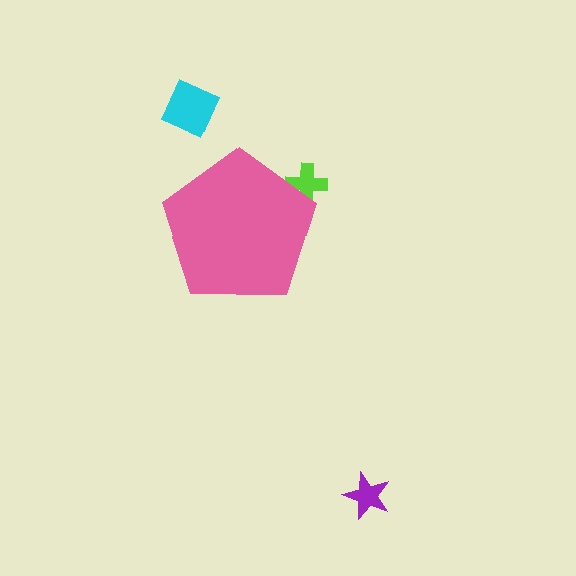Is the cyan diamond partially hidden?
No, the cyan diamond is fully visible.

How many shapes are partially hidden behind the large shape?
1 shape is partially hidden.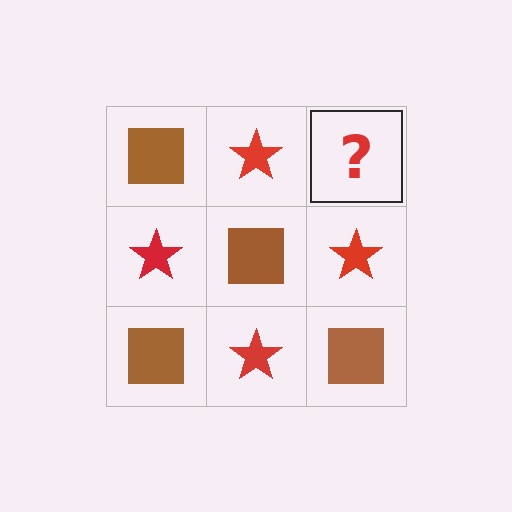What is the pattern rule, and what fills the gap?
The rule is that it alternates brown square and red star in a checkerboard pattern. The gap should be filled with a brown square.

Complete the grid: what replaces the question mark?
The question mark should be replaced with a brown square.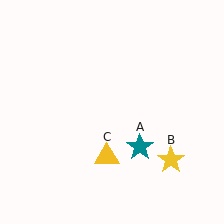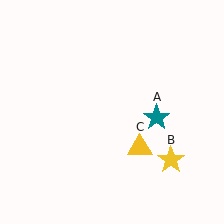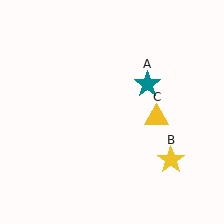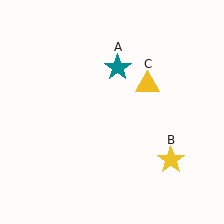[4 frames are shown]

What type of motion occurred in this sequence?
The teal star (object A), yellow triangle (object C) rotated counterclockwise around the center of the scene.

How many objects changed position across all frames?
2 objects changed position: teal star (object A), yellow triangle (object C).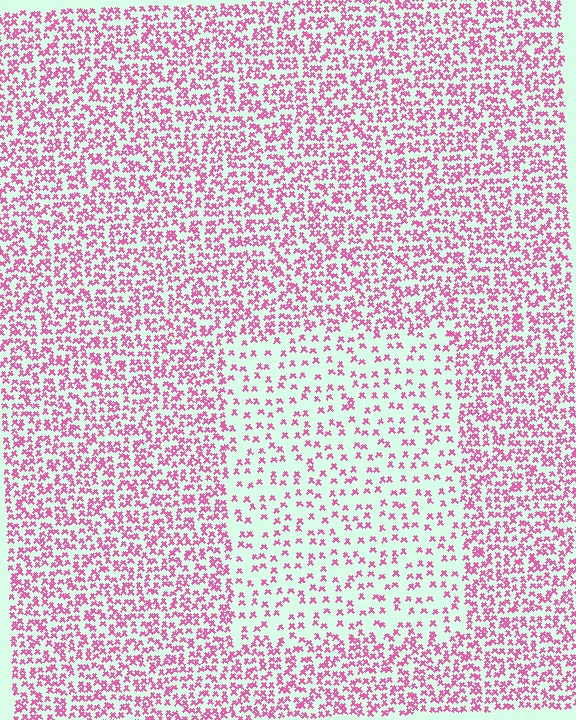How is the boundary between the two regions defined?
The boundary is defined by a change in element density (approximately 2.2x ratio). All elements are the same color, size, and shape.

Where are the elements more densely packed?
The elements are more densely packed outside the rectangle boundary.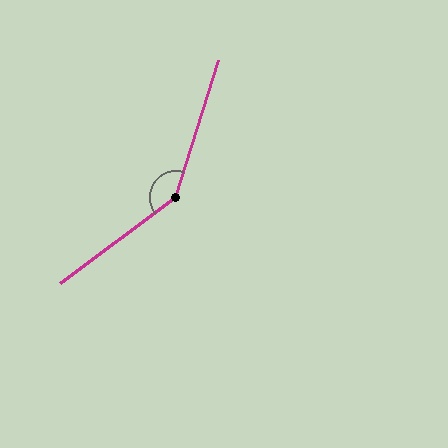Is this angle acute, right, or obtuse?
It is obtuse.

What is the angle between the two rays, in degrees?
Approximately 143 degrees.